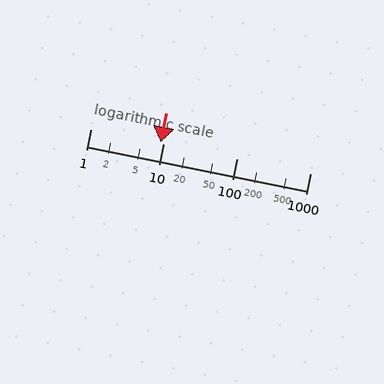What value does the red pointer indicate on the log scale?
The pointer indicates approximately 9.1.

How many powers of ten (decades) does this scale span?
The scale spans 3 decades, from 1 to 1000.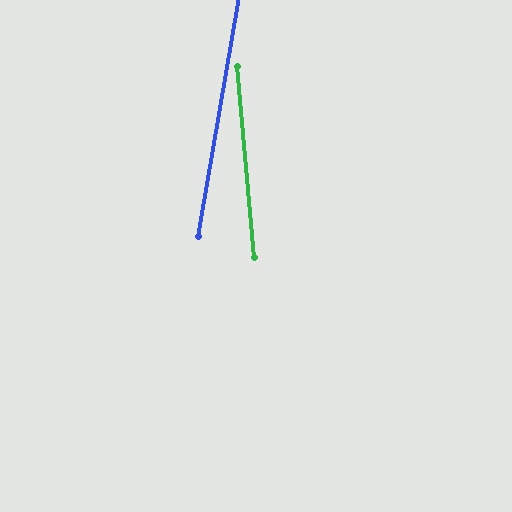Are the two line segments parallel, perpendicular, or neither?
Neither parallel nor perpendicular — they differ by about 15°.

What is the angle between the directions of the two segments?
Approximately 15 degrees.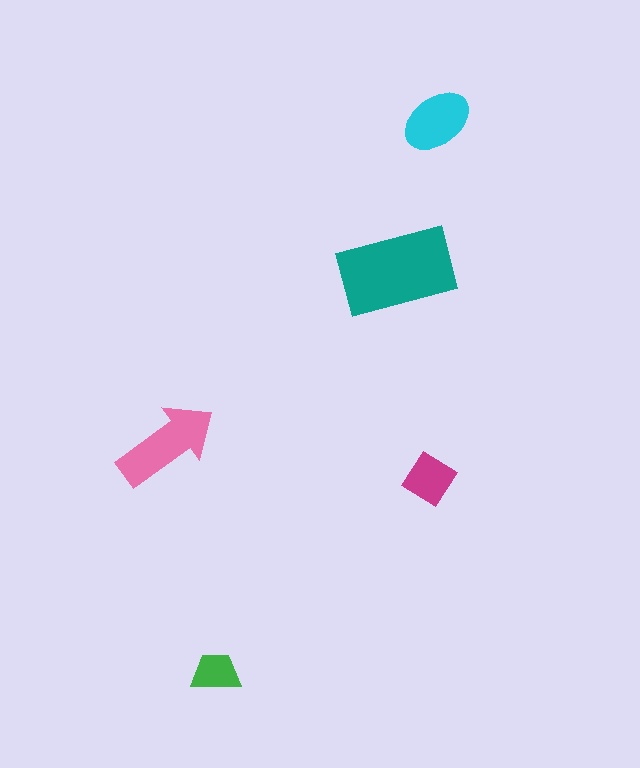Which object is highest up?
The cyan ellipse is topmost.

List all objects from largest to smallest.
The teal rectangle, the pink arrow, the cyan ellipse, the magenta diamond, the green trapezoid.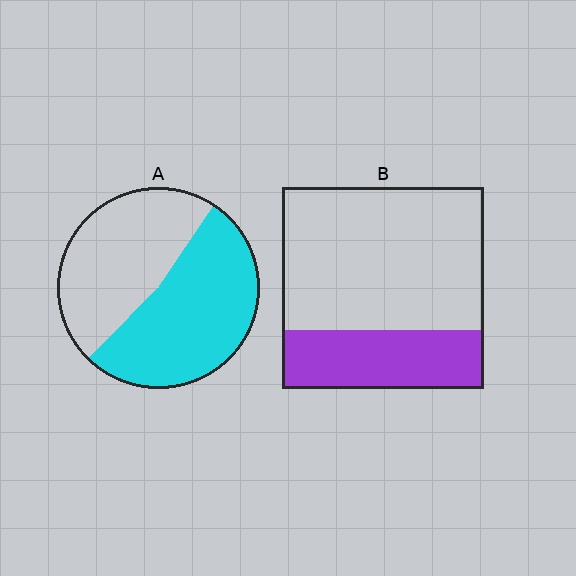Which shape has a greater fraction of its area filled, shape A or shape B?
Shape A.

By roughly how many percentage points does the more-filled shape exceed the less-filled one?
By roughly 25 percentage points (A over B).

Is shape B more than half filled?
No.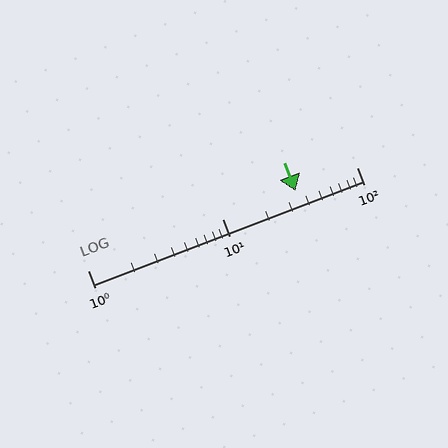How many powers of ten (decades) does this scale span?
The scale spans 2 decades, from 1 to 100.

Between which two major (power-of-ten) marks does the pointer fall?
The pointer is between 10 and 100.